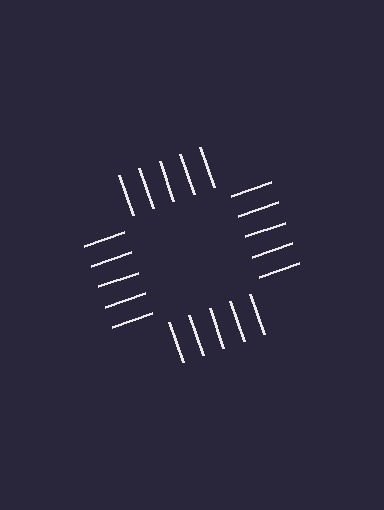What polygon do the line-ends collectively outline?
An illusory square — the line segments terminate on its edges but no continuous stroke is drawn.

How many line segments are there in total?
20 — 5 along each of the 4 edges.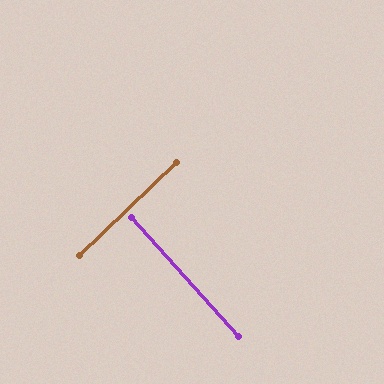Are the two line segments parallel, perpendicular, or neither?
Perpendicular — they meet at approximately 88°.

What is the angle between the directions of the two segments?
Approximately 88 degrees.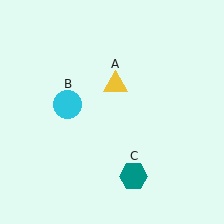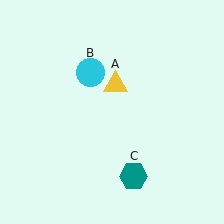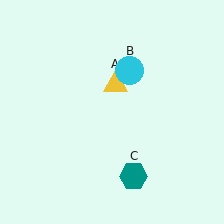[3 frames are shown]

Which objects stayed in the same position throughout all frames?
Yellow triangle (object A) and teal hexagon (object C) remained stationary.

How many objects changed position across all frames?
1 object changed position: cyan circle (object B).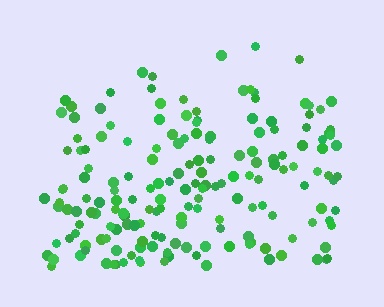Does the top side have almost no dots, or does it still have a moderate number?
Still a moderate number, just noticeably fewer than the bottom.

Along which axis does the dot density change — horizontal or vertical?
Vertical.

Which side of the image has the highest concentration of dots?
The bottom.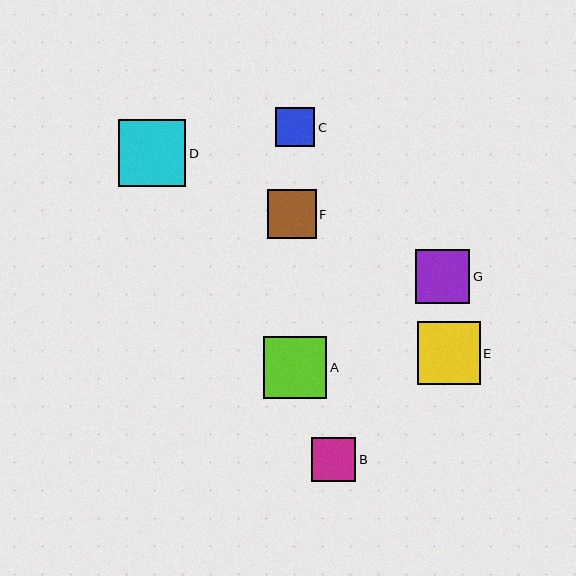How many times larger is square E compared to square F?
Square E is approximately 1.3 times the size of square F.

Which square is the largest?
Square D is the largest with a size of approximately 67 pixels.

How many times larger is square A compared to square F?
Square A is approximately 1.3 times the size of square F.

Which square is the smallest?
Square C is the smallest with a size of approximately 39 pixels.